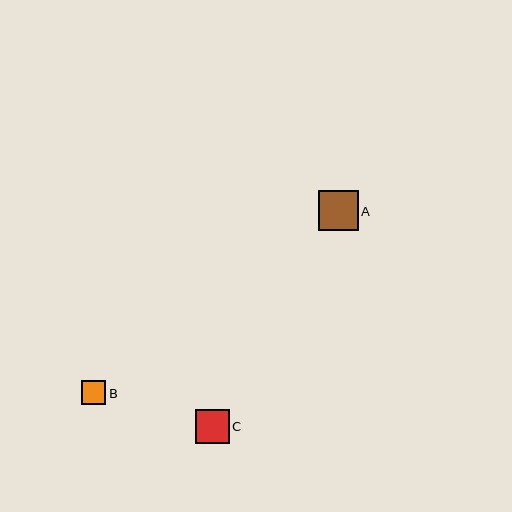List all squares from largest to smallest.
From largest to smallest: A, C, B.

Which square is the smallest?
Square B is the smallest with a size of approximately 25 pixels.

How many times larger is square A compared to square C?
Square A is approximately 1.2 times the size of square C.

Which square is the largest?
Square A is the largest with a size of approximately 40 pixels.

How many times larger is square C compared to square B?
Square C is approximately 1.4 times the size of square B.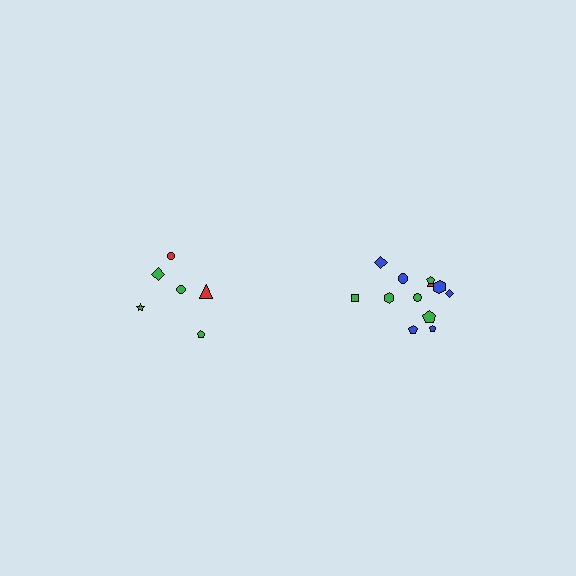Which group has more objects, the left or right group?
The right group.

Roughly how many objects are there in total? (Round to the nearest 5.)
Roughly 20 objects in total.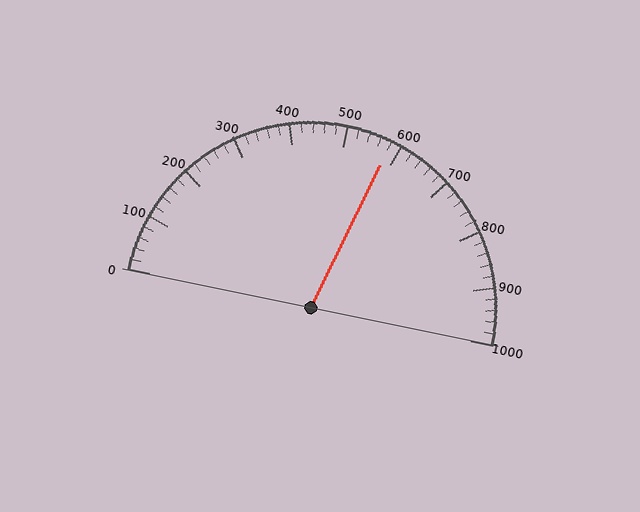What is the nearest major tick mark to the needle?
The nearest major tick mark is 600.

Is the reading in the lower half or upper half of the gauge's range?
The reading is in the upper half of the range (0 to 1000).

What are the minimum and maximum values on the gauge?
The gauge ranges from 0 to 1000.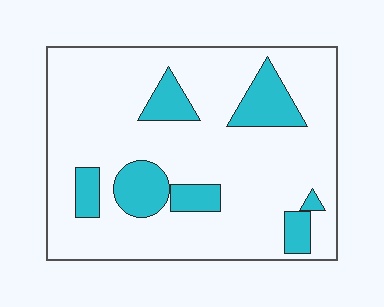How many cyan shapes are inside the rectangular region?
7.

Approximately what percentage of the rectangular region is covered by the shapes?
Approximately 20%.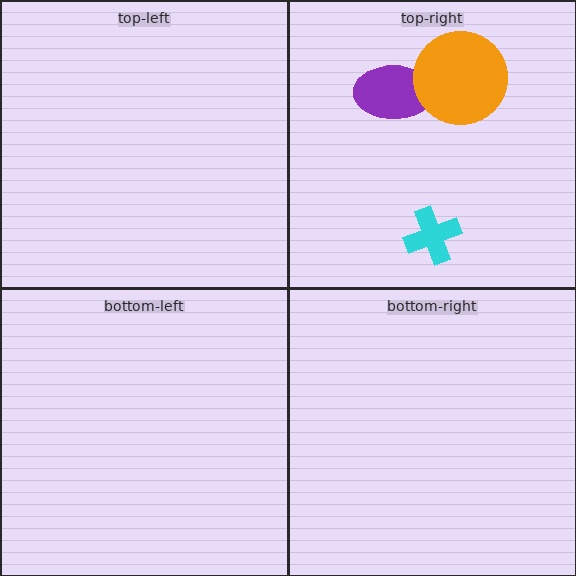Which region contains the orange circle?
The top-right region.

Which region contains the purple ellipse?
The top-right region.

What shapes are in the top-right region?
The cyan cross, the purple ellipse, the orange circle.